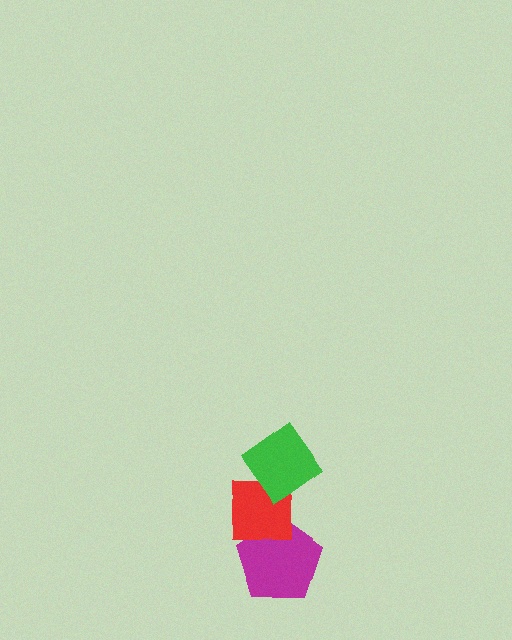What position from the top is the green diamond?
The green diamond is 1st from the top.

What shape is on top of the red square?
The green diamond is on top of the red square.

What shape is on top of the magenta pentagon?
The red square is on top of the magenta pentagon.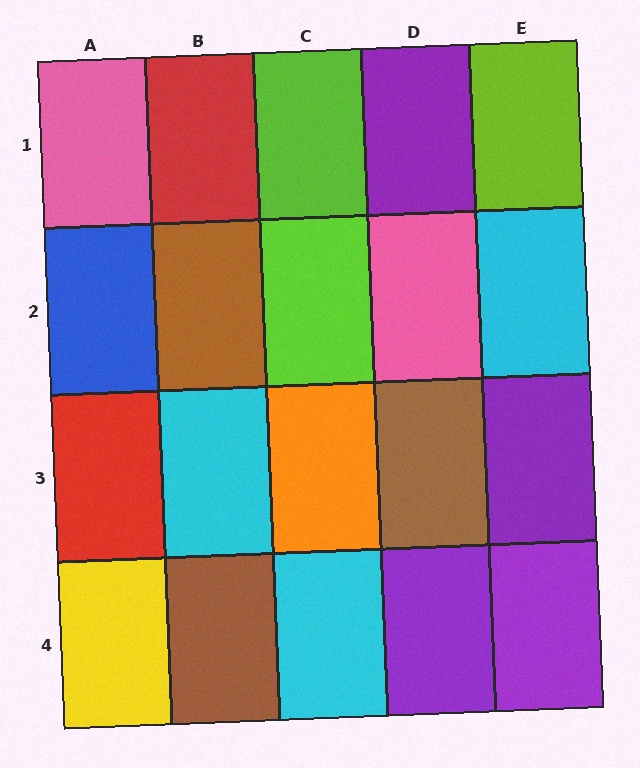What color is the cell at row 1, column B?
Red.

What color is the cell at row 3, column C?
Orange.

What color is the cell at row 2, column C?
Lime.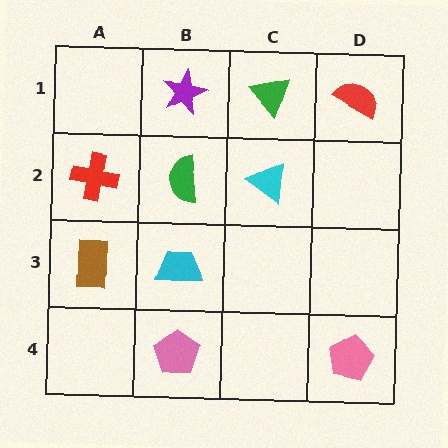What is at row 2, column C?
A cyan triangle.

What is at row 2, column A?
A red cross.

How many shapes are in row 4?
2 shapes.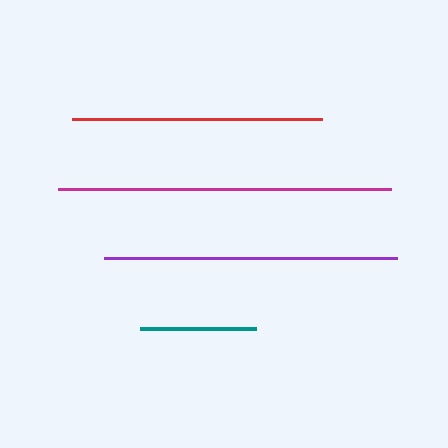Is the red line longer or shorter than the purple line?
The purple line is longer than the red line.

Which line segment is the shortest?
The teal line is the shortest at approximately 116 pixels.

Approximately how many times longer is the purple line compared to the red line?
The purple line is approximately 1.2 times the length of the red line.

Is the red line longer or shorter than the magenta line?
The magenta line is longer than the red line.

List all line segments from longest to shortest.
From longest to shortest: magenta, purple, red, teal.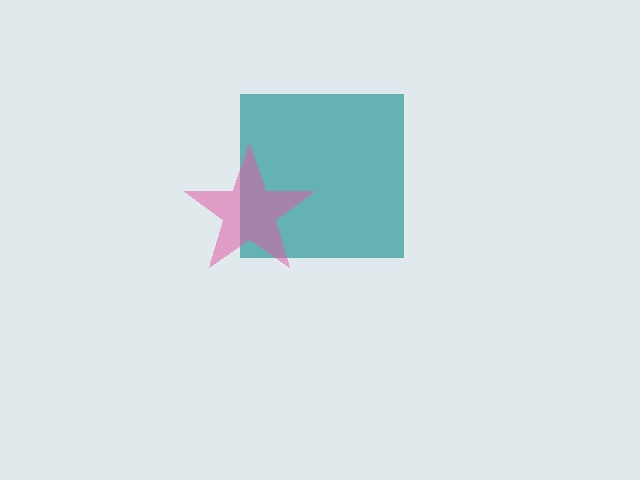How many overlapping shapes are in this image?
There are 2 overlapping shapes in the image.